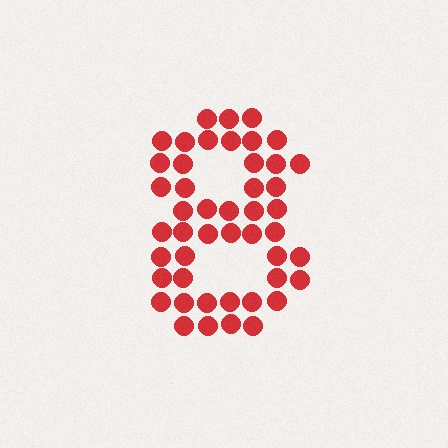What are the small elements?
The small elements are circles.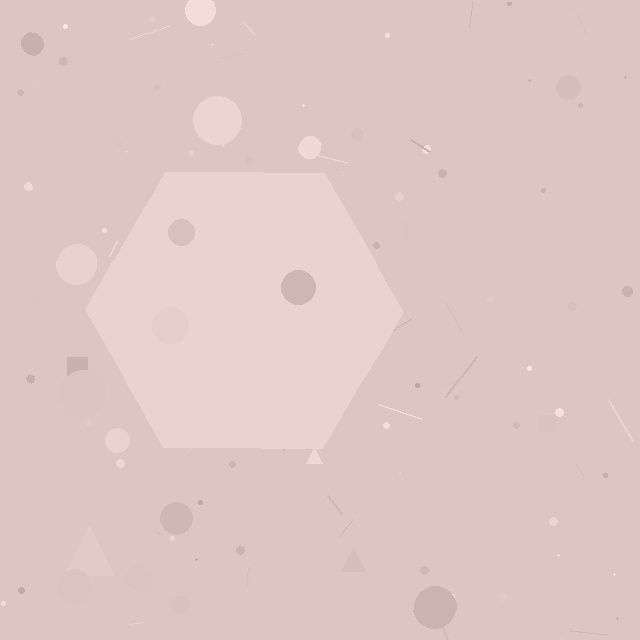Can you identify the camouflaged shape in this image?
The camouflaged shape is a hexagon.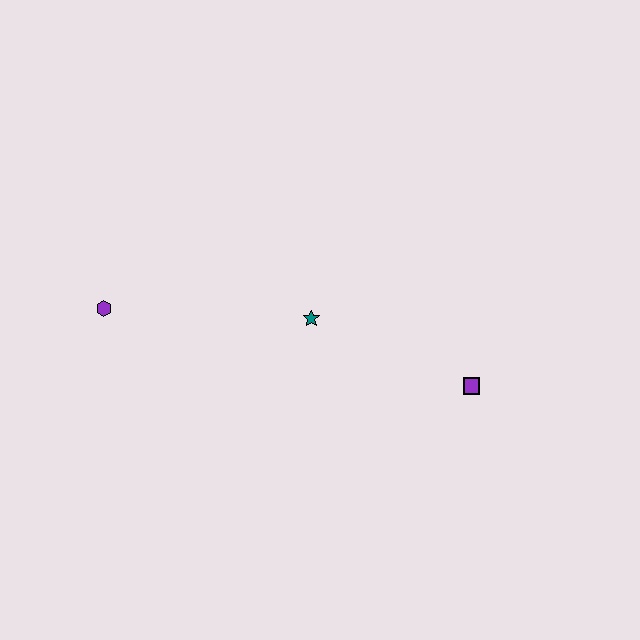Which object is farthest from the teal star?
The purple hexagon is farthest from the teal star.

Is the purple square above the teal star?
No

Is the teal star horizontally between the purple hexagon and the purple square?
Yes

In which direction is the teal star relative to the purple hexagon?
The teal star is to the right of the purple hexagon.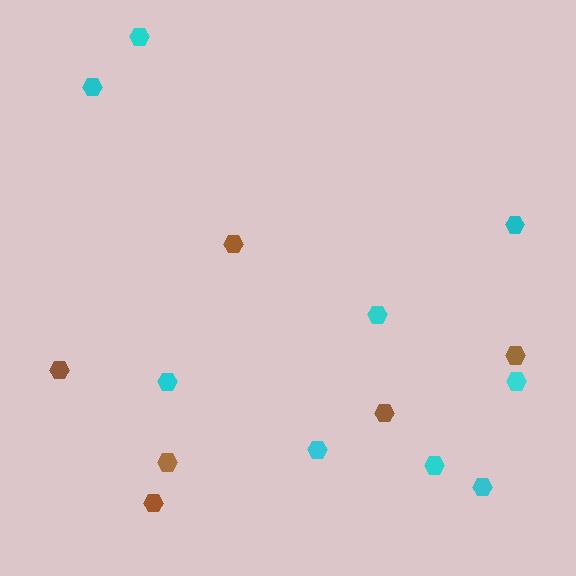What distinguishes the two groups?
There are 2 groups: one group of brown hexagons (6) and one group of cyan hexagons (9).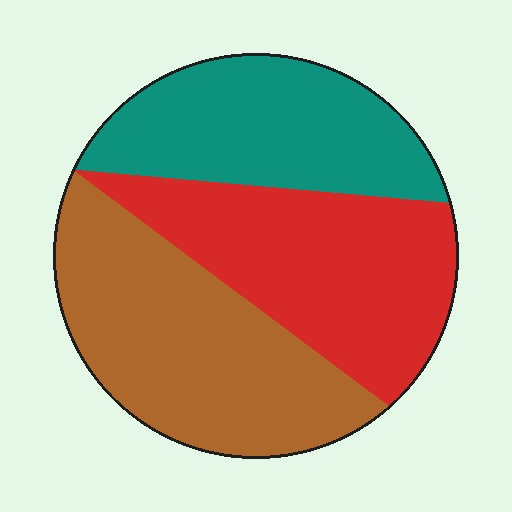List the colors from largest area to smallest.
From largest to smallest: brown, red, teal.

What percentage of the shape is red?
Red takes up between a quarter and a half of the shape.